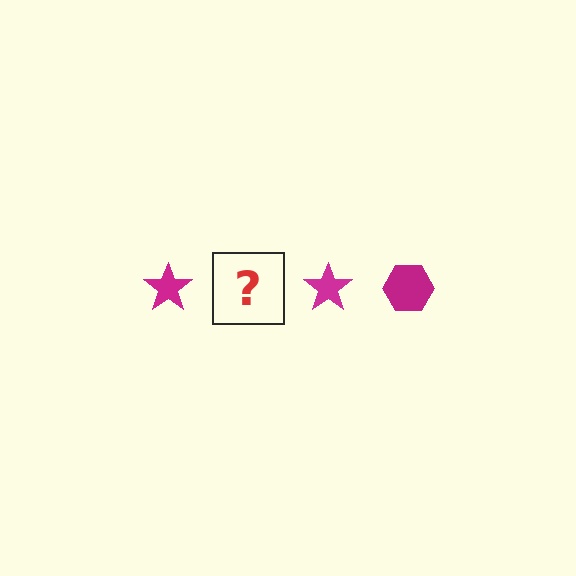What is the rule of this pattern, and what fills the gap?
The rule is that the pattern cycles through star, hexagon shapes in magenta. The gap should be filled with a magenta hexagon.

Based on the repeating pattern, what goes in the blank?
The blank should be a magenta hexagon.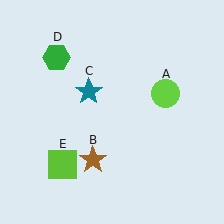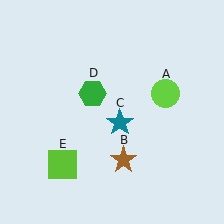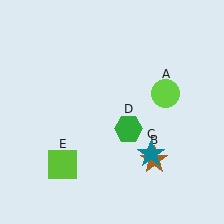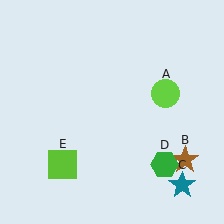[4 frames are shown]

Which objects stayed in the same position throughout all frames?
Lime circle (object A) and lime square (object E) remained stationary.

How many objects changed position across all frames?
3 objects changed position: brown star (object B), teal star (object C), green hexagon (object D).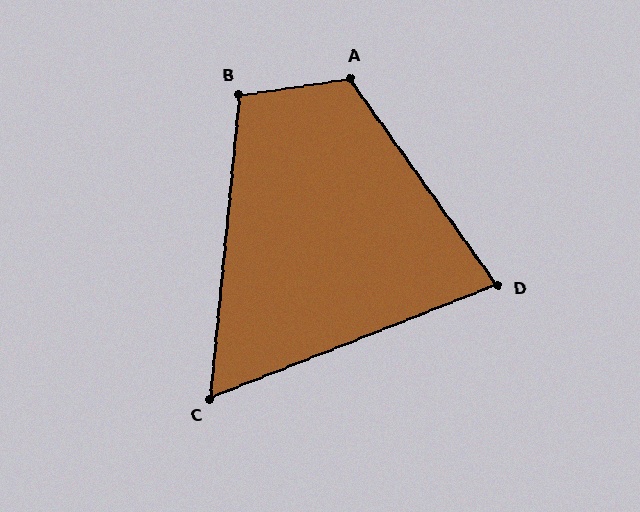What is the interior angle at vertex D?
Approximately 76 degrees (acute).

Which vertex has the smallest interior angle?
C, at approximately 63 degrees.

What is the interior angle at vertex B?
Approximately 104 degrees (obtuse).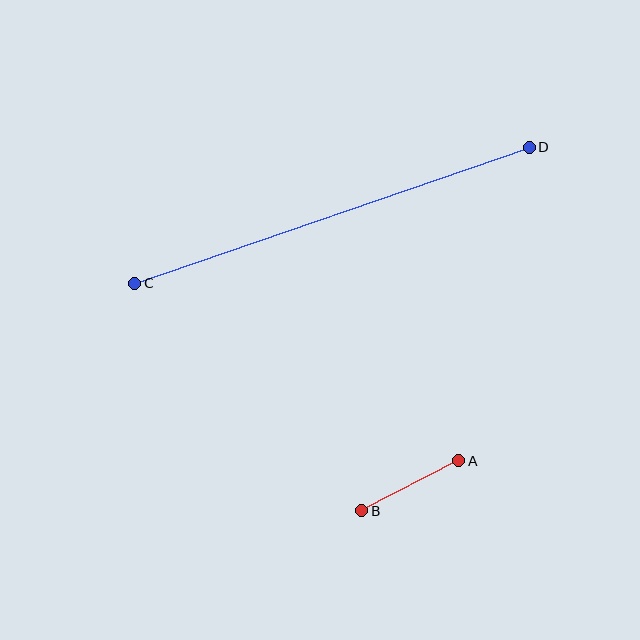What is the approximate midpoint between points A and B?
The midpoint is at approximately (410, 486) pixels.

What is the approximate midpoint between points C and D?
The midpoint is at approximately (332, 215) pixels.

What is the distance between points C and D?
The distance is approximately 417 pixels.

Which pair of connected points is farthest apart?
Points C and D are farthest apart.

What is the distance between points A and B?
The distance is approximately 109 pixels.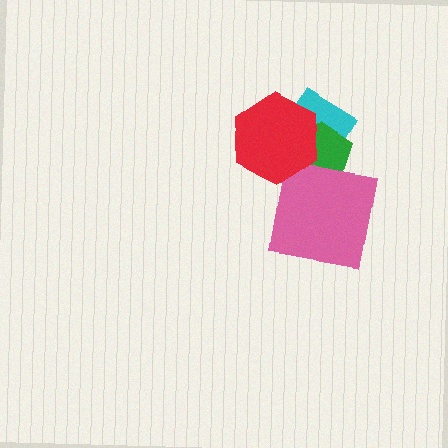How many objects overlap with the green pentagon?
3 objects overlap with the green pentagon.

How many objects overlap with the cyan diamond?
2 objects overlap with the cyan diamond.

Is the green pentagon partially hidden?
Yes, it is partially covered by another shape.